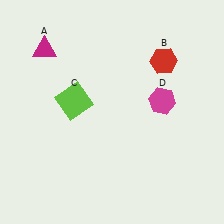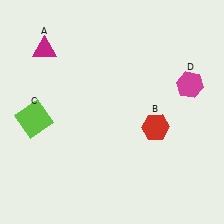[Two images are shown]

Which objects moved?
The objects that moved are: the red hexagon (B), the lime square (C), the magenta hexagon (D).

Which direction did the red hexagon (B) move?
The red hexagon (B) moved down.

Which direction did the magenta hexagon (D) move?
The magenta hexagon (D) moved right.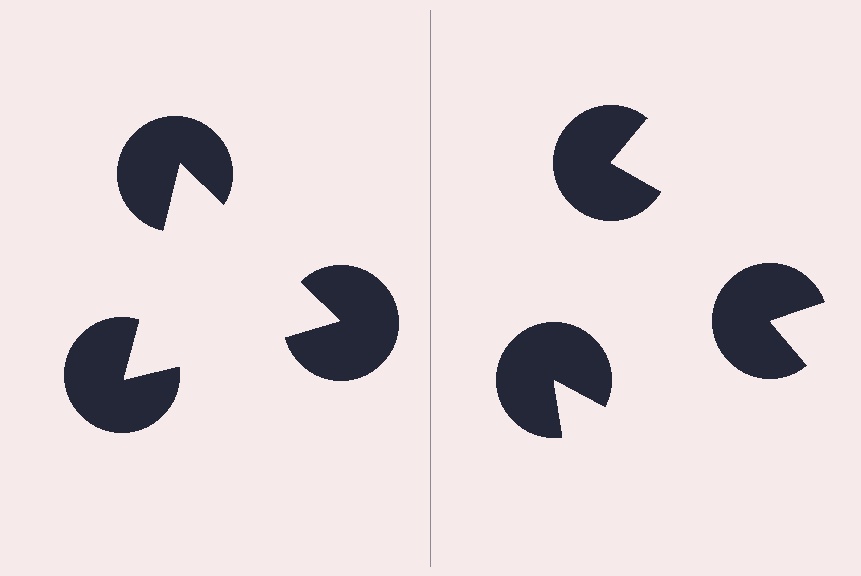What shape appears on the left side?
An illusory triangle.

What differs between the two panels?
The pac-man discs are positioned identically on both sides; only the wedge orientations differ. On the left they align to a triangle; on the right they are misaligned.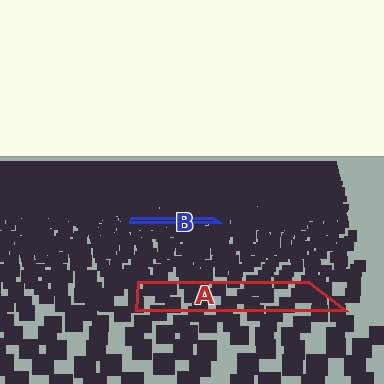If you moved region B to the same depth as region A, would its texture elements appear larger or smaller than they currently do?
They would appear larger. At a closer depth, the same texture elements are projected at a bigger on-screen size.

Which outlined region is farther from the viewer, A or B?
Region B is farther from the viewer — the texture elements inside it appear smaller and more densely packed.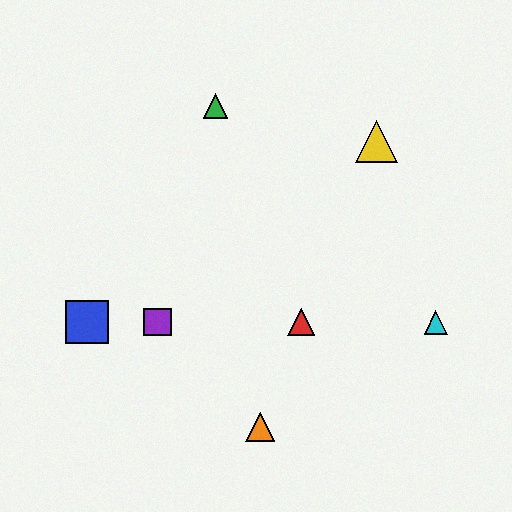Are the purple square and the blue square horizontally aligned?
Yes, both are at y≈322.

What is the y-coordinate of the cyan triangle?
The cyan triangle is at y≈322.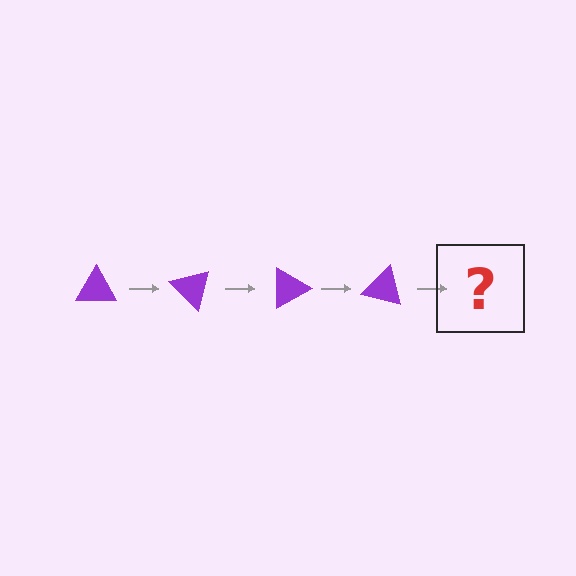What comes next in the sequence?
The next element should be a purple triangle rotated 180 degrees.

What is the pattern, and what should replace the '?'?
The pattern is that the triangle rotates 45 degrees each step. The '?' should be a purple triangle rotated 180 degrees.